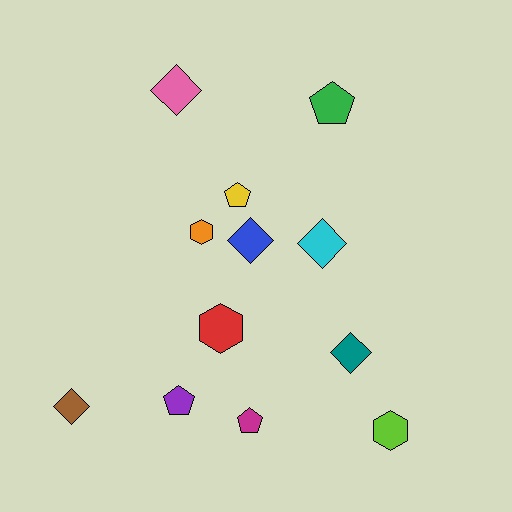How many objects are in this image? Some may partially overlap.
There are 12 objects.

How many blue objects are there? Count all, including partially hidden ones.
There is 1 blue object.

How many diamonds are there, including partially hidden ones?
There are 5 diamonds.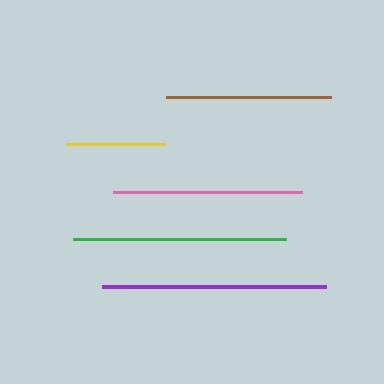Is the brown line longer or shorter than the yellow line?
The brown line is longer than the yellow line.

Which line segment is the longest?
The purple line is the longest at approximately 224 pixels.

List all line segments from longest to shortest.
From longest to shortest: purple, green, pink, brown, yellow.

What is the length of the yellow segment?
The yellow segment is approximately 99 pixels long.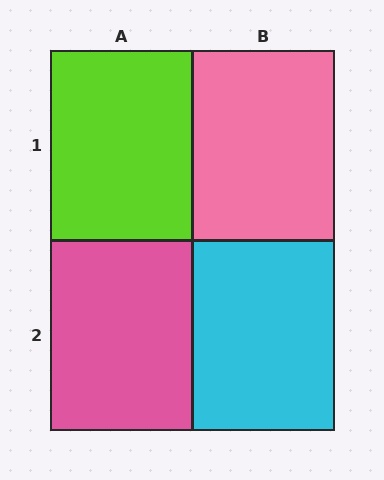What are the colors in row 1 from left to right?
Lime, pink.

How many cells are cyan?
1 cell is cyan.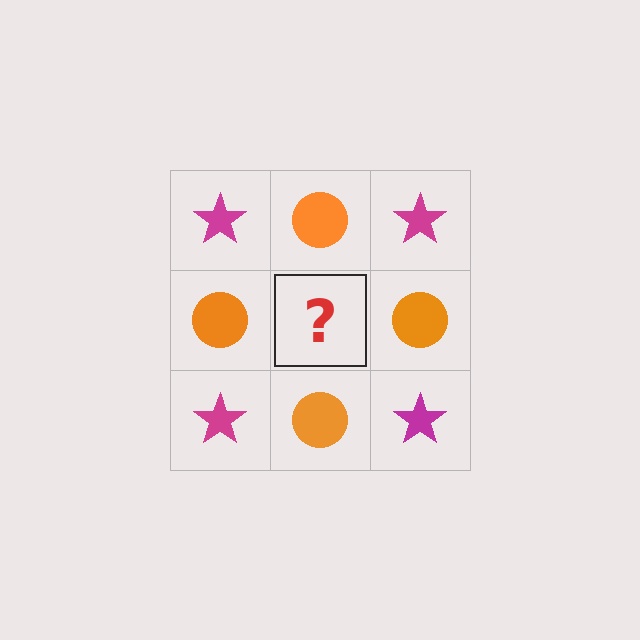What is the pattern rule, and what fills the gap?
The rule is that it alternates magenta star and orange circle in a checkerboard pattern. The gap should be filled with a magenta star.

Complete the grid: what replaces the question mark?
The question mark should be replaced with a magenta star.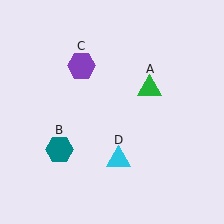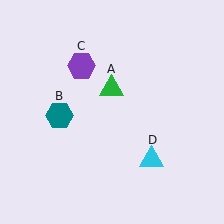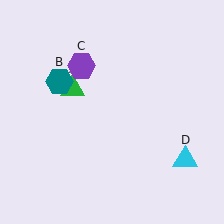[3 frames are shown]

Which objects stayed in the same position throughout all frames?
Purple hexagon (object C) remained stationary.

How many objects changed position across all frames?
3 objects changed position: green triangle (object A), teal hexagon (object B), cyan triangle (object D).